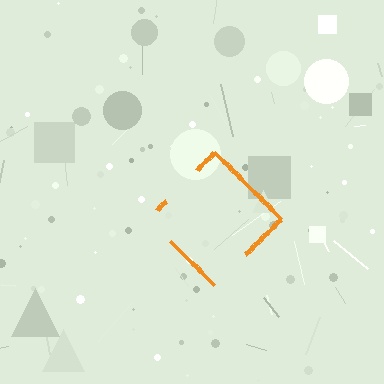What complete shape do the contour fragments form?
The contour fragments form a diamond.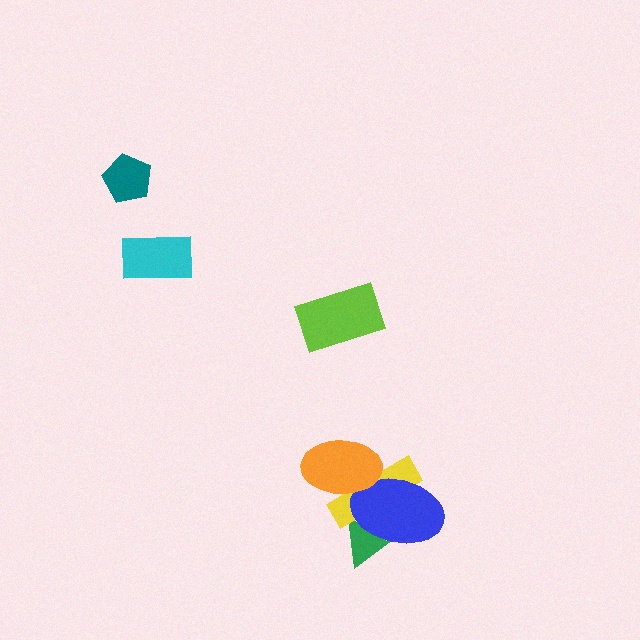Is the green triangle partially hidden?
Yes, it is partially covered by another shape.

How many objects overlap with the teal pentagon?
0 objects overlap with the teal pentagon.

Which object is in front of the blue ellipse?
The orange ellipse is in front of the blue ellipse.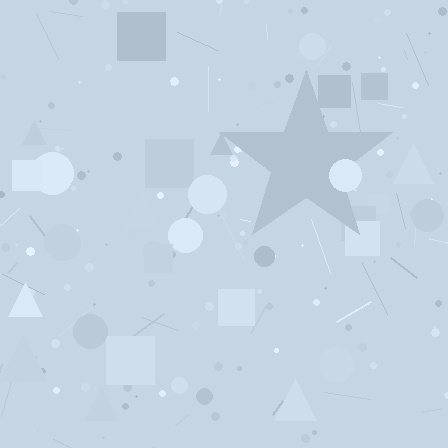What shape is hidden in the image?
A star is hidden in the image.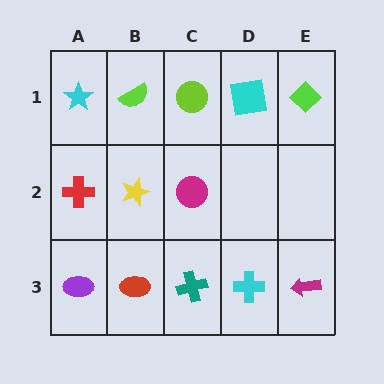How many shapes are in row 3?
5 shapes.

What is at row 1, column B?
A lime semicircle.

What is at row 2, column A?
A red cross.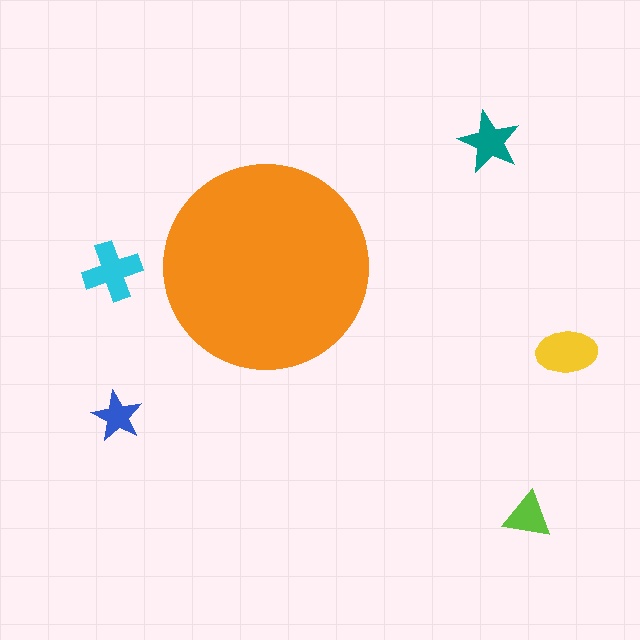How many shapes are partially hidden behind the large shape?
0 shapes are partially hidden.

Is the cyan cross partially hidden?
No, the cyan cross is fully visible.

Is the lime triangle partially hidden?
No, the lime triangle is fully visible.